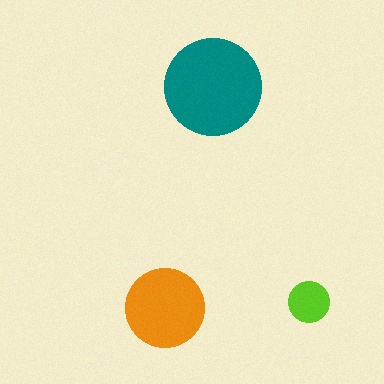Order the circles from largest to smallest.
the teal one, the orange one, the lime one.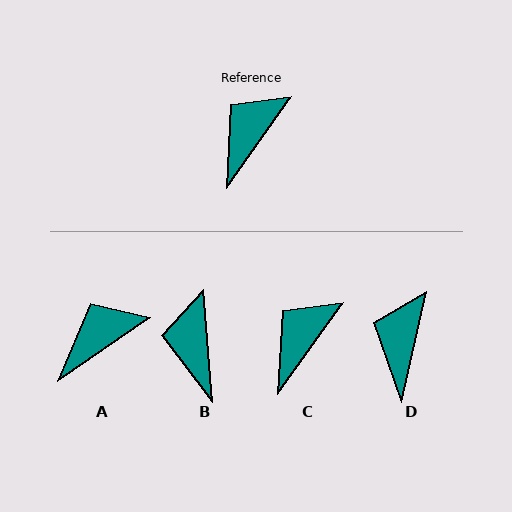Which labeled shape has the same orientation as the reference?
C.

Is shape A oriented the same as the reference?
No, it is off by about 20 degrees.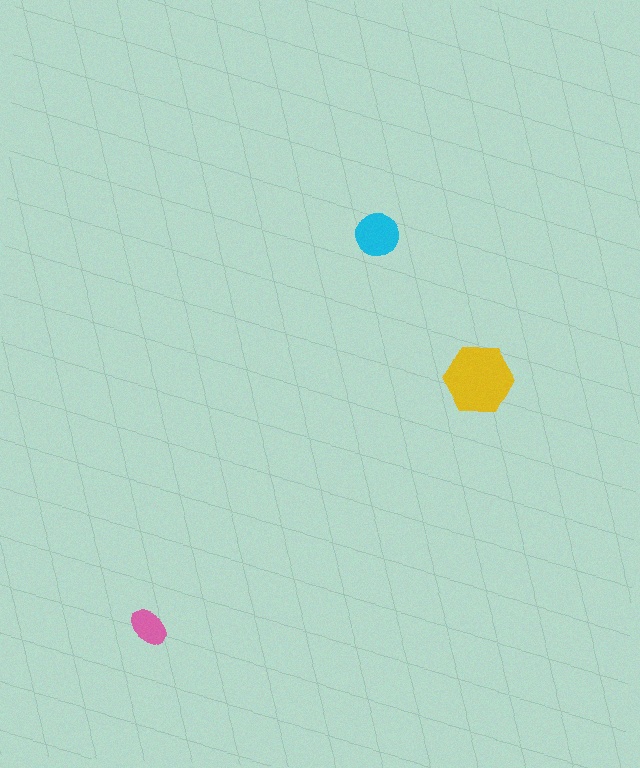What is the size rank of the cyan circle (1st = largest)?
2nd.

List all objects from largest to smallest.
The yellow hexagon, the cyan circle, the pink ellipse.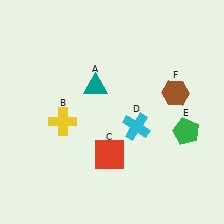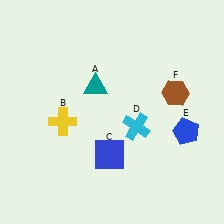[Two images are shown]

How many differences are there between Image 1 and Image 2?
There are 2 differences between the two images.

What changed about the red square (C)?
In Image 1, C is red. In Image 2, it changed to blue.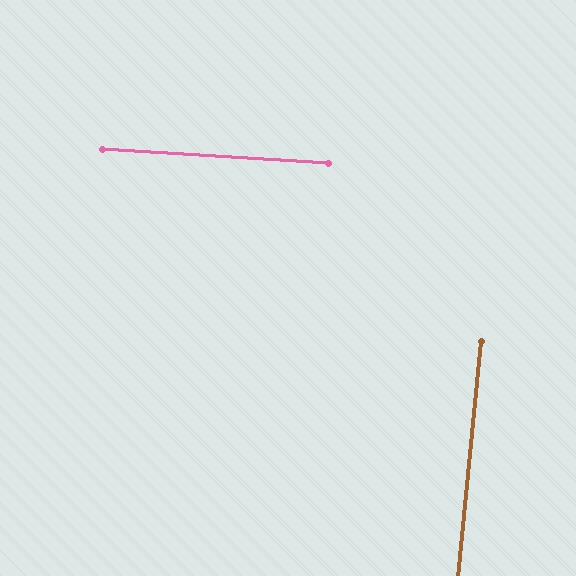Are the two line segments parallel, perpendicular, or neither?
Perpendicular — they meet at approximately 88°.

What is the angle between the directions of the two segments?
Approximately 88 degrees.